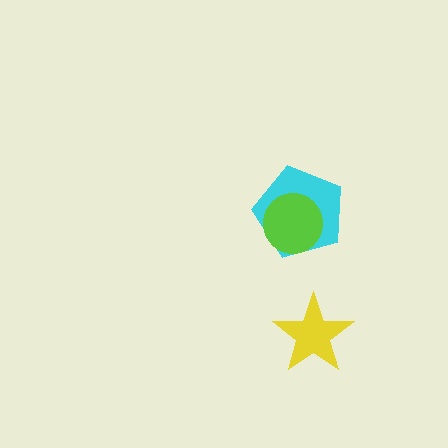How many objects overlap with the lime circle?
1 object overlaps with the lime circle.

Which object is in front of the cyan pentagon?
The lime circle is in front of the cyan pentagon.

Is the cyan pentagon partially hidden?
Yes, it is partially covered by another shape.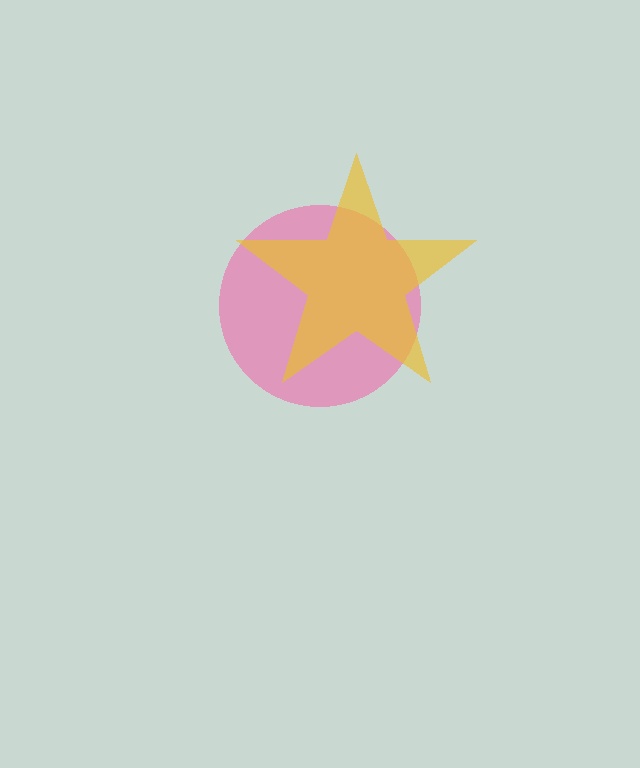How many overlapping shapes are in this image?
There are 2 overlapping shapes in the image.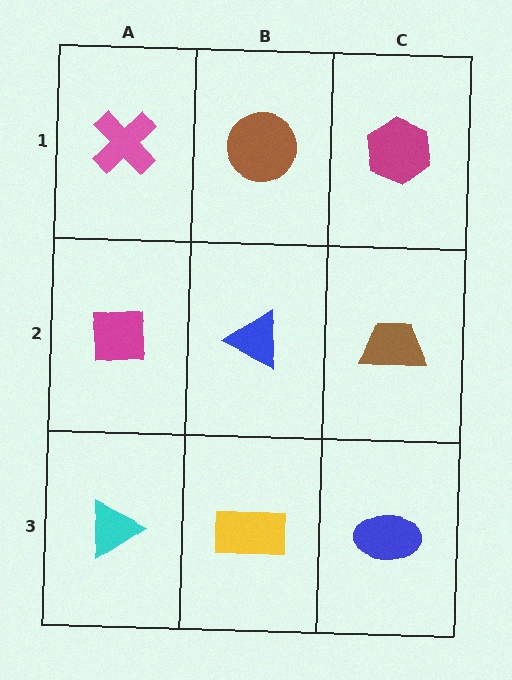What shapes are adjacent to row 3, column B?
A blue triangle (row 2, column B), a cyan triangle (row 3, column A), a blue ellipse (row 3, column C).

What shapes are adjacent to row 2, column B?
A brown circle (row 1, column B), a yellow rectangle (row 3, column B), a magenta square (row 2, column A), a brown trapezoid (row 2, column C).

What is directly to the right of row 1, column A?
A brown circle.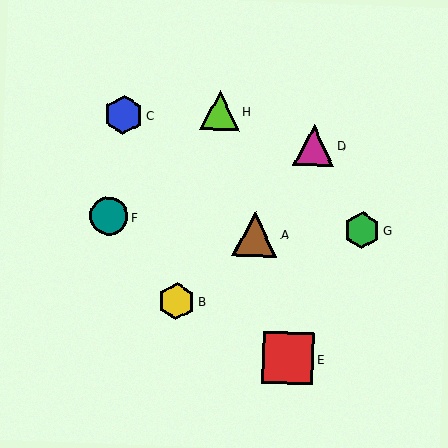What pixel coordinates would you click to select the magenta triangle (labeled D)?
Click at (314, 146) to select the magenta triangle D.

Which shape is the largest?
The red square (labeled E) is the largest.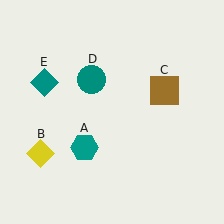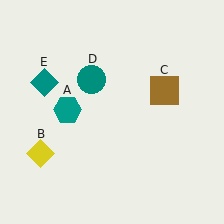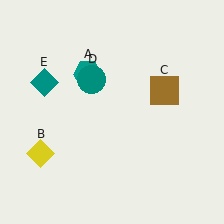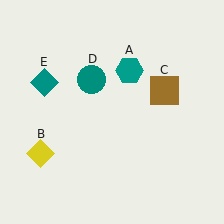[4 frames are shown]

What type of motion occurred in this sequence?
The teal hexagon (object A) rotated clockwise around the center of the scene.